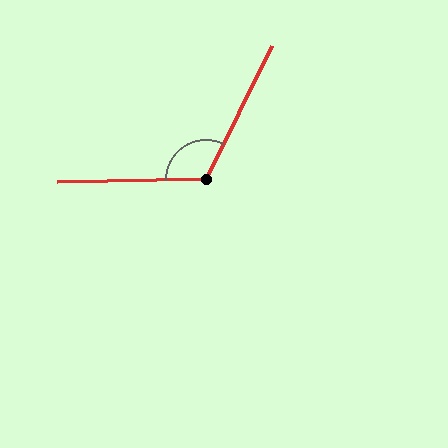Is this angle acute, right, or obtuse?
It is obtuse.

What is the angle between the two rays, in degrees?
Approximately 117 degrees.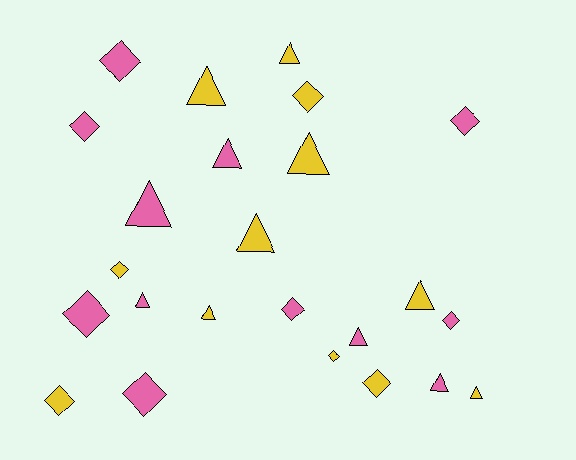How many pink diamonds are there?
There are 7 pink diamonds.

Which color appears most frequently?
Yellow, with 12 objects.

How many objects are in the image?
There are 24 objects.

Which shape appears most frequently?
Triangle, with 12 objects.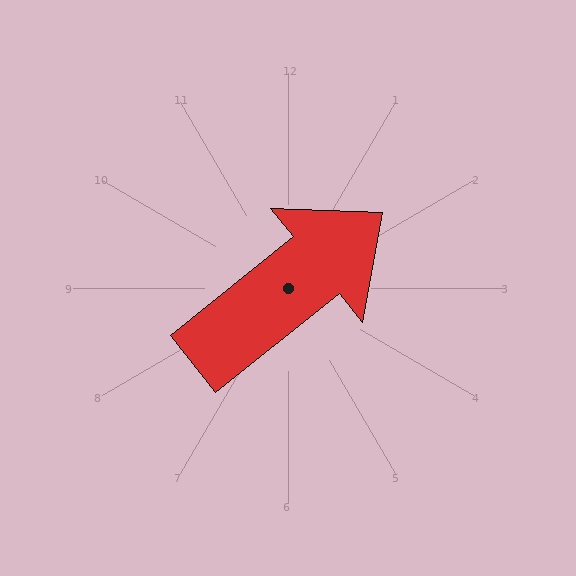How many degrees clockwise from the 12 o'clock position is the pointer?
Approximately 51 degrees.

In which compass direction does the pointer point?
Northeast.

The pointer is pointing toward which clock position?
Roughly 2 o'clock.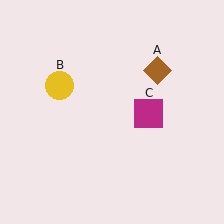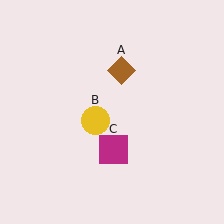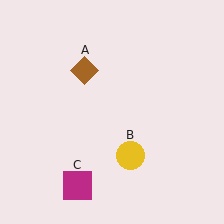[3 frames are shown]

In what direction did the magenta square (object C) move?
The magenta square (object C) moved down and to the left.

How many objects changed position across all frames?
3 objects changed position: brown diamond (object A), yellow circle (object B), magenta square (object C).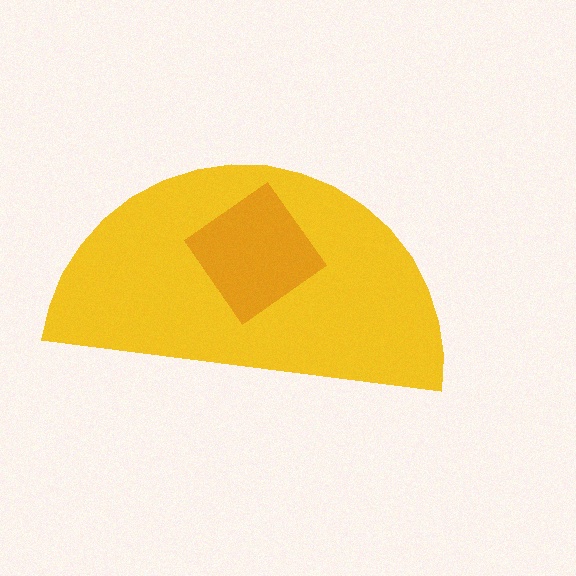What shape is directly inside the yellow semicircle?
The orange diamond.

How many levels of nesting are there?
2.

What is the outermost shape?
The yellow semicircle.